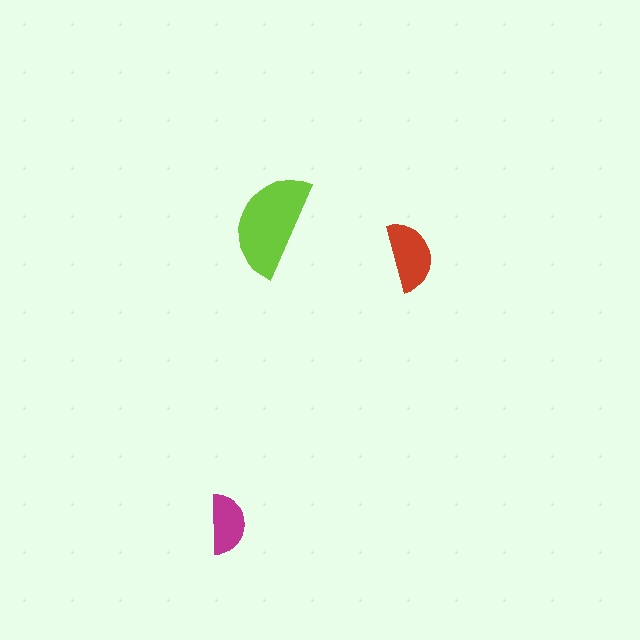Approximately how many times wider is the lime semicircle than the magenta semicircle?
About 1.5 times wider.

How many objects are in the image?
There are 3 objects in the image.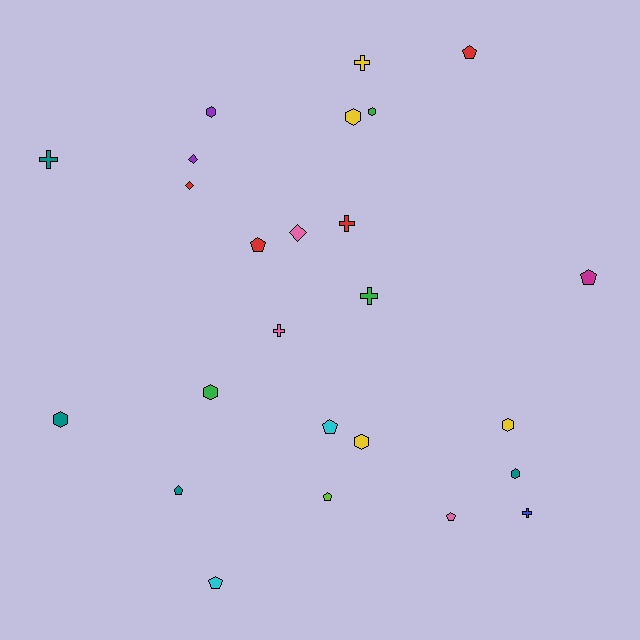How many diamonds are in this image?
There are 3 diamonds.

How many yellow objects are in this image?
There are 4 yellow objects.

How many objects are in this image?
There are 25 objects.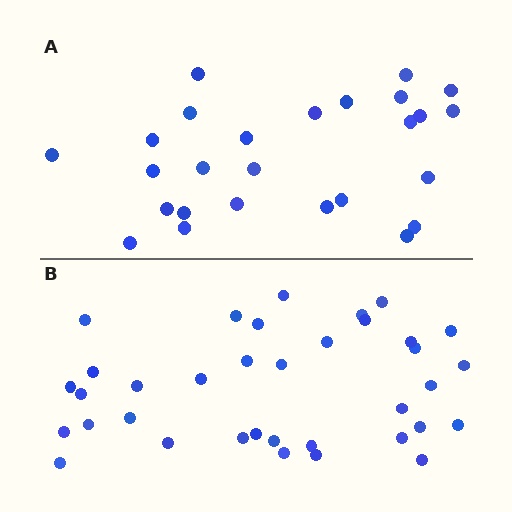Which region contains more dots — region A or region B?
Region B (the bottom region) has more dots.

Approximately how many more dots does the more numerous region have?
Region B has roughly 10 or so more dots than region A.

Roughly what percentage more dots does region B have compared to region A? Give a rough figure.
About 40% more.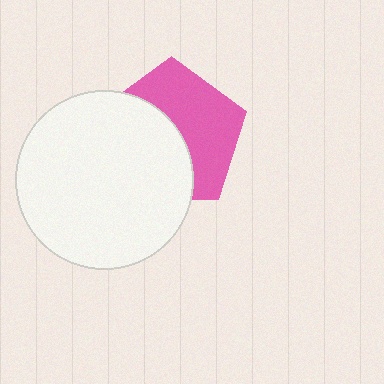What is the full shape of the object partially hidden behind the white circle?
The partially hidden object is a pink pentagon.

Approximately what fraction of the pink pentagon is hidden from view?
Roughly 49% of the pink pentagon is hidden behind the white circle.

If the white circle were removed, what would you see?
You would see the complete pink pentagon.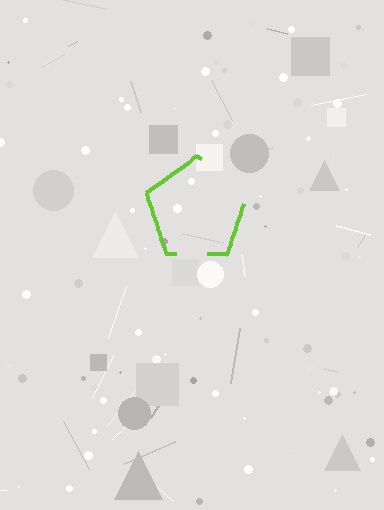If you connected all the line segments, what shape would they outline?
They would outline a pentagon.